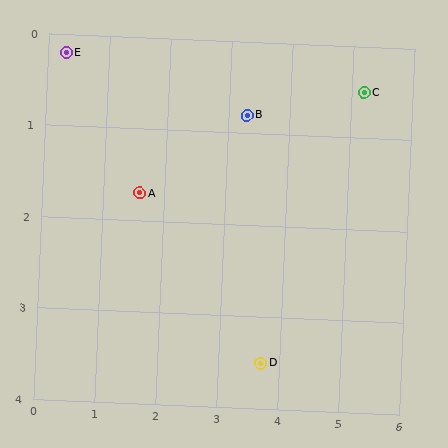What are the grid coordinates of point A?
Point A is at approximately (1.6, 1.7).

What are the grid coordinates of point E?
Point E is at approximately (0.3, 0.2).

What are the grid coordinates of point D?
Point D is at approximately (3.7, 3.5).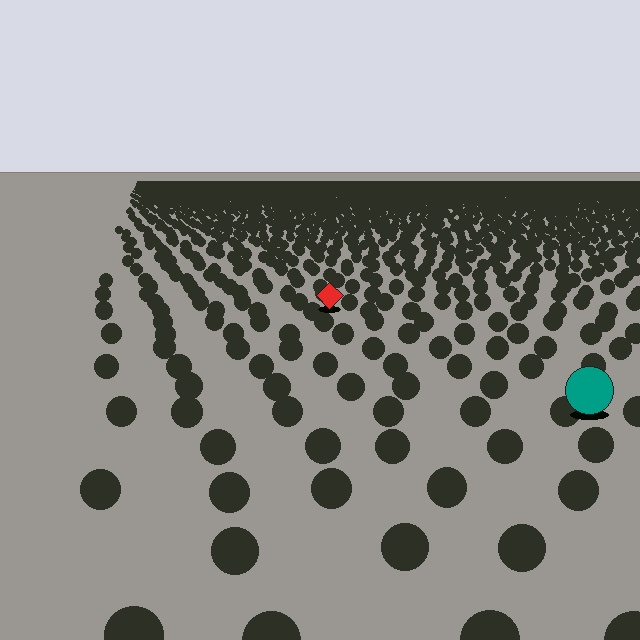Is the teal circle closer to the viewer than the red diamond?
Yes. The teal circle is closer — you can tell from the texture gradient: the ground texture is coarser near it.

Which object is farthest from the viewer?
The red diamond is farthest from the viewer. It appears smaller and the ground texture around it is denser.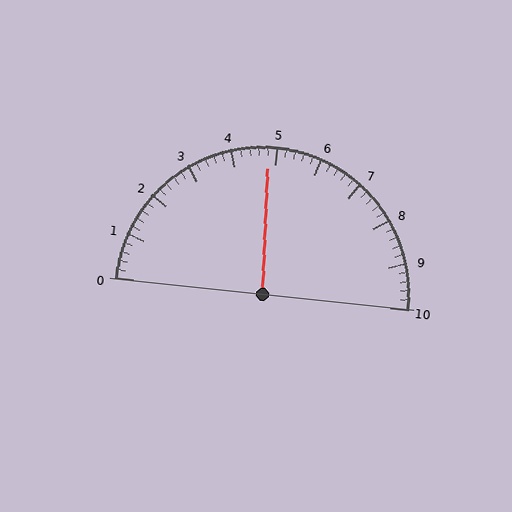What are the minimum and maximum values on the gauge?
The gauge ranges from 0 to 10.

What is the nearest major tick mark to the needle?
The nearest major tick mark is 5.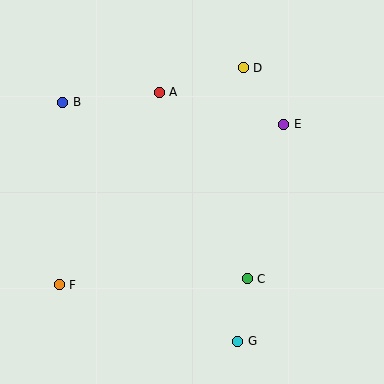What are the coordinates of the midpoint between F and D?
The midpoint between F and D is at (151, 176).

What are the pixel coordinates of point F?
Point F is at (59, 285).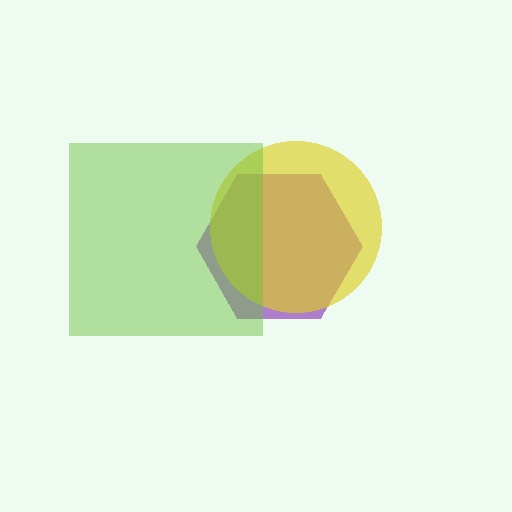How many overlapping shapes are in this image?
There are 3 overlapping shapes in the image.